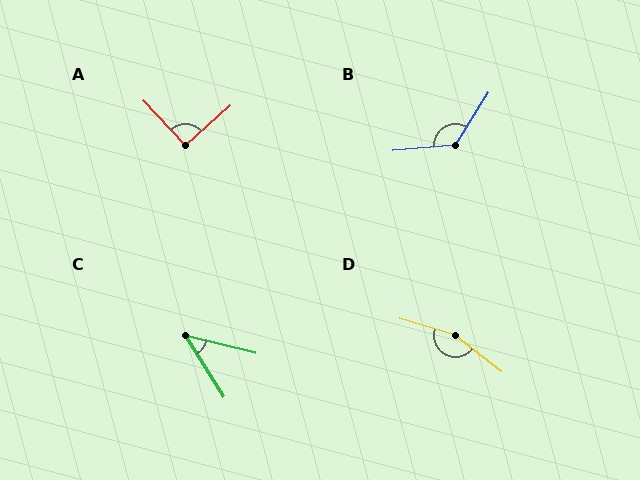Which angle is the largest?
D, at approximately 159 degrees.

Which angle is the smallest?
C, at approximately 44 degrees.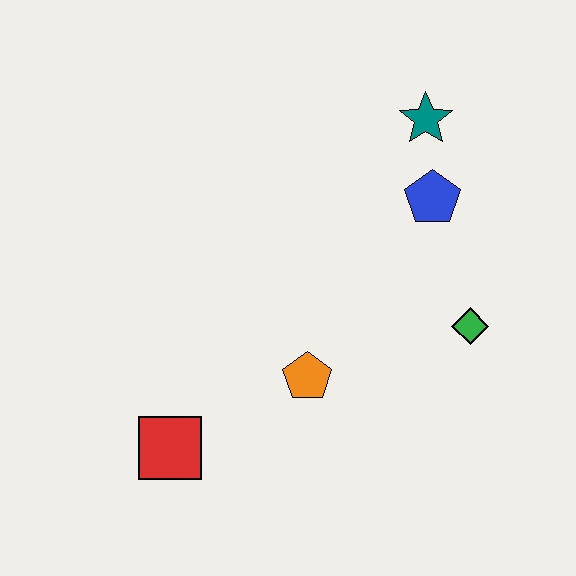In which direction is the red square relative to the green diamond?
The red square is to the left of the green diamond.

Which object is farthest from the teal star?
The red square is farthest from the teal star.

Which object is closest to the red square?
The orange pentagon is closest to the red square.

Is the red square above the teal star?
No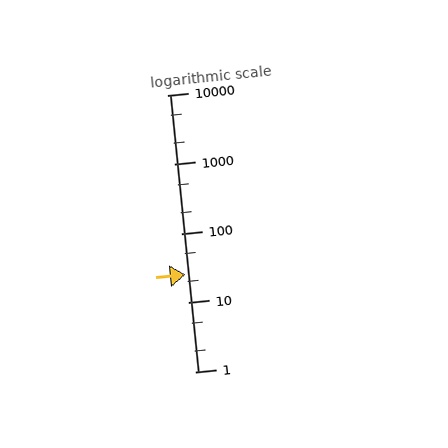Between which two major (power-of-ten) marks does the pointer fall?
The pointer is between 10 and 100.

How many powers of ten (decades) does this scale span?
The scale spans 4 decades, from 1 to 10000.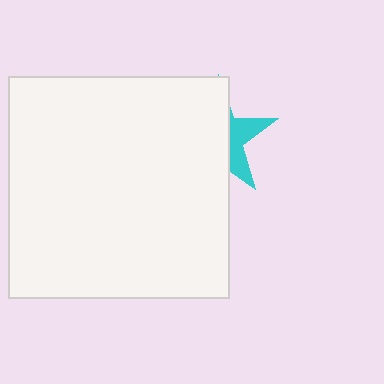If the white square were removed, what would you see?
You would see the complete cyan star.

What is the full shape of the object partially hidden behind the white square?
The partially hidden object is a cyan star.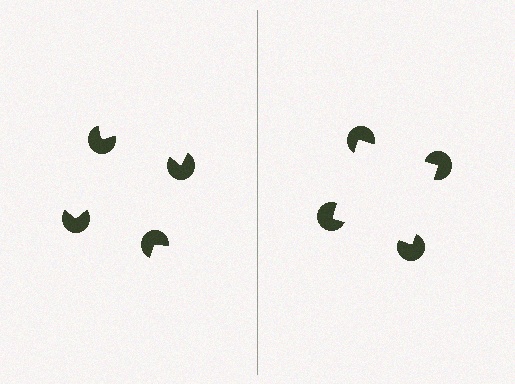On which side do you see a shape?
An illusory square appears on the right side. On the left side the wedge cuts are rotated, so no coherent shape forms.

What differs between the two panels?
The pac-man discs are positioned identically on both sides; only the wedge orientations differ. On the right they align to a square; on the left they are misaligned.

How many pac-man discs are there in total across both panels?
8 — 4 on each side.